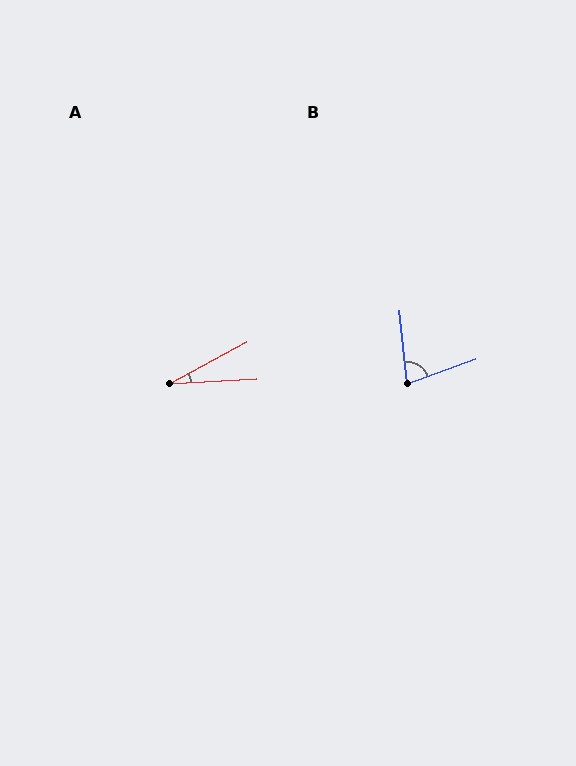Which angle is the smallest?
A, at approximately 25 degrees.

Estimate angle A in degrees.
Approximately 25 degrees.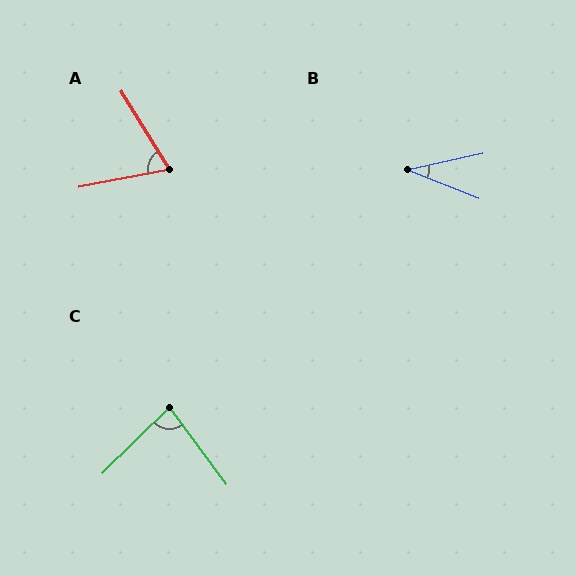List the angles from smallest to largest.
B (34°), A (69°), C (82°).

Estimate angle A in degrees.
Approximately 69 degrees.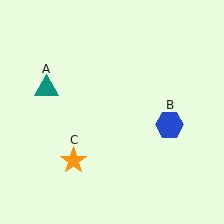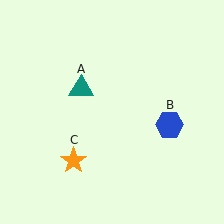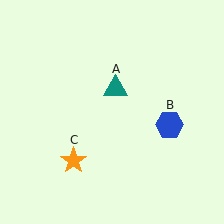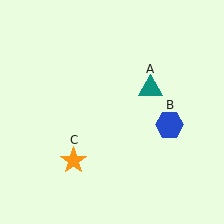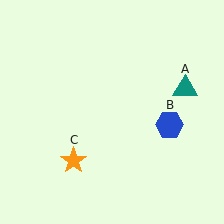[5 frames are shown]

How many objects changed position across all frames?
1 object changed position: teal triangle (object A).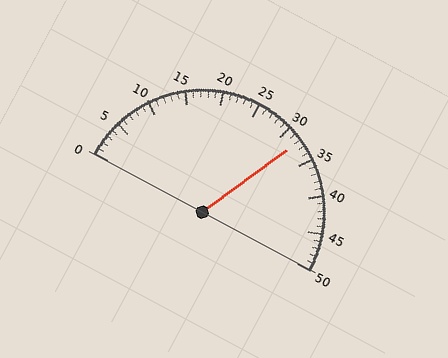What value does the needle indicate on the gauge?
The needle indicates approximately 32.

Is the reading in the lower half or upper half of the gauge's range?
The reading is in the upper half of the range (0 to 50).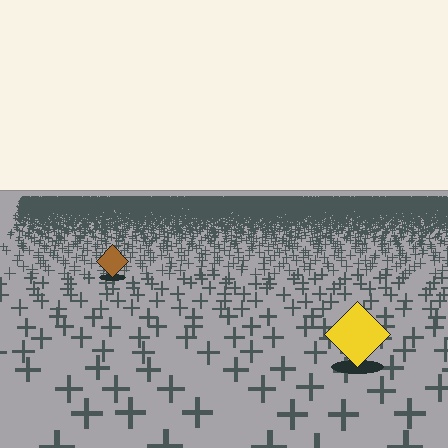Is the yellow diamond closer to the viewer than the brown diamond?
Yes. The yellow diamond is closer — you can tell from the texture gradient: the ground texture is coarser near it.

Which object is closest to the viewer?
The yellow diamond is closest. The texture marks near it are larger and more spread out.